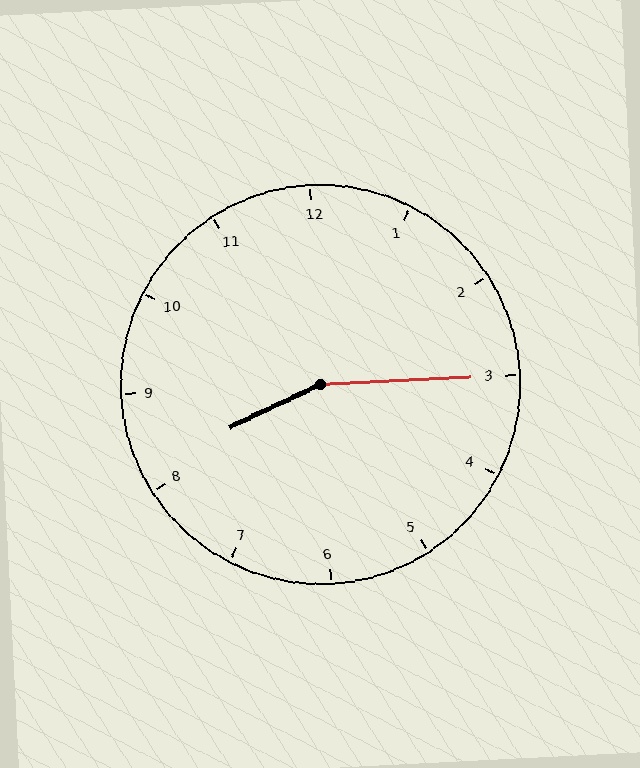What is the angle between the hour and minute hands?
Approximately 158 degrees.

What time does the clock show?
8:15.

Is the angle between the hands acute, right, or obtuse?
It is obtuse.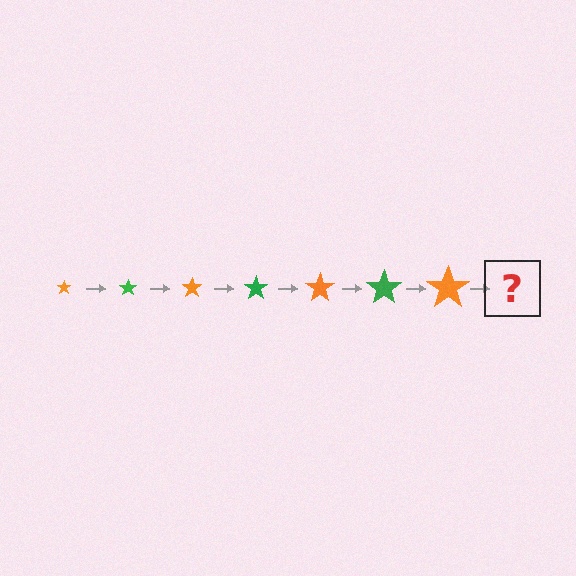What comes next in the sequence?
The next element should be a green star, larger than the previous one.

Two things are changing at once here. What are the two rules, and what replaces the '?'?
The two rules are that the star grows larger each step and the color cycles through orange and green. The '?' should be a green star, larger than the previous one.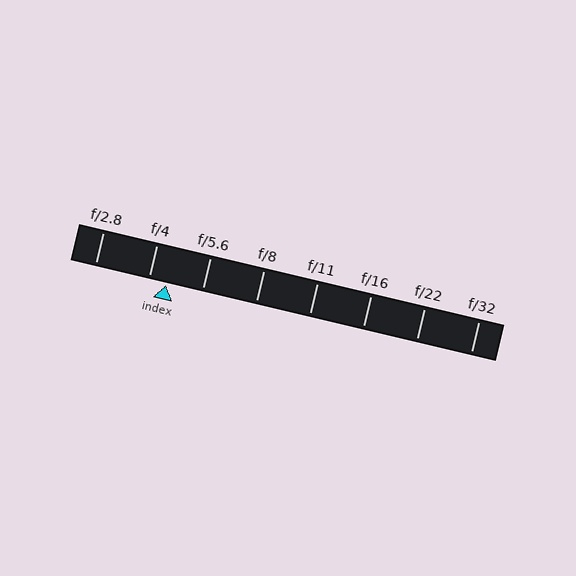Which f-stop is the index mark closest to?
The index mark is closest to f/4.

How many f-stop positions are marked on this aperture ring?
There are 8 f-stop positions marked.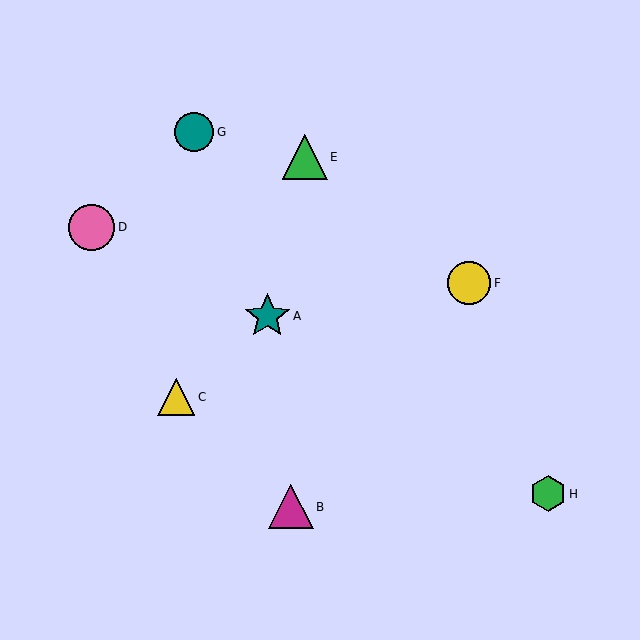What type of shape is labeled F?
Shape F is a yellow circle.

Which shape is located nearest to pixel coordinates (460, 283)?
The yellow circle (labeled F) at (469, 283) is nearest to that location.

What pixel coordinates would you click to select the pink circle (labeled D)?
Click at (92, 227) to select the pink circle D.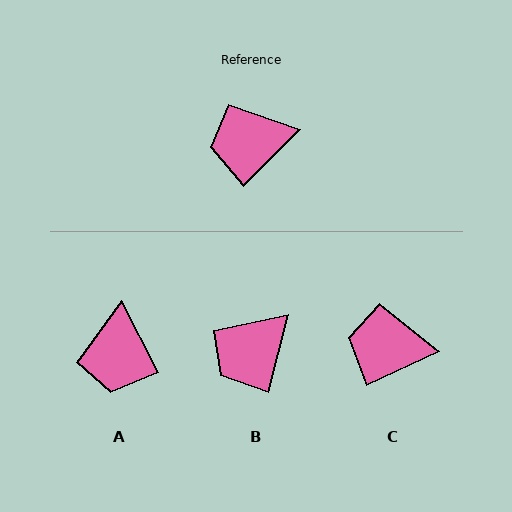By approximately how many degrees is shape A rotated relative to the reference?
Approximately 72 degrees counter-clockwise.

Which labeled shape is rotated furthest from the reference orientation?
A, about 72 degrees away.